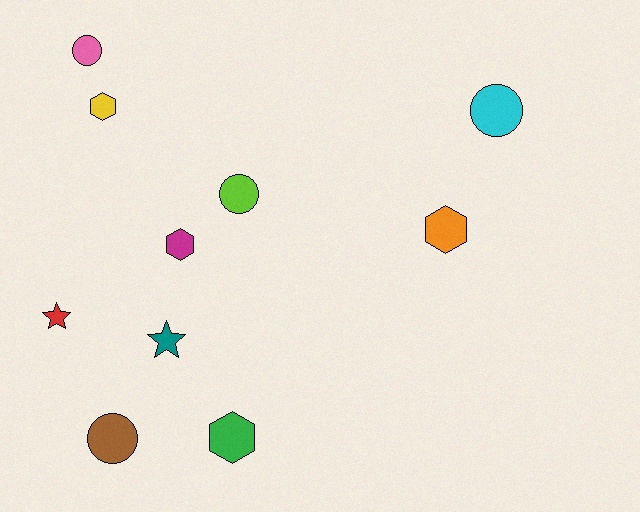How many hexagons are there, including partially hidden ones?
There are 4 hexagons.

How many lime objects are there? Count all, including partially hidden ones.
There is 1 lime object.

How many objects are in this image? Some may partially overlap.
There are 10 objects.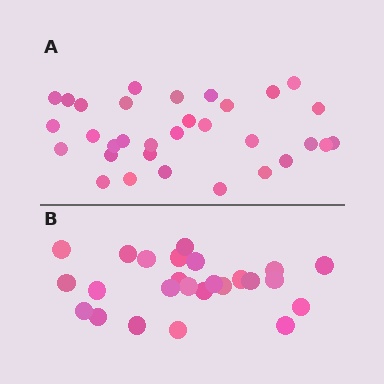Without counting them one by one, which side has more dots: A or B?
Region A (the top region) has more dots.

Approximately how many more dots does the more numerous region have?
Region A has roughly 8 or so more dots than region B.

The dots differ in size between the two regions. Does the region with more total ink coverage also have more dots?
No. Region B has more total ink coverage because its dots are larger, but region A actually contains more individual dots. Total area can be misleading — the number of items is what matters here.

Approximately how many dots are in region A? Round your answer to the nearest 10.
About 30 dots. (The exact count is 32, which rounds to 30.)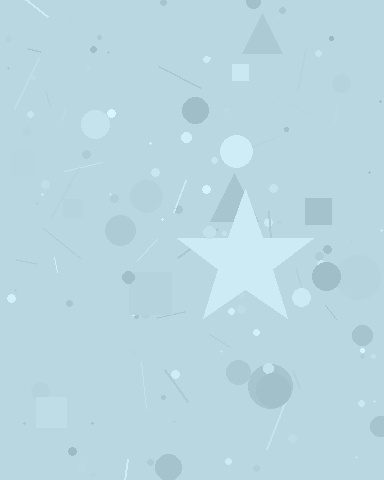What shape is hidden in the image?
A star is hidden in the image.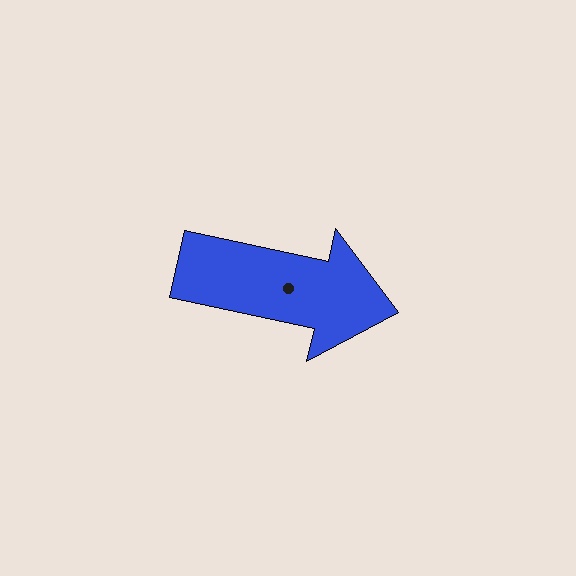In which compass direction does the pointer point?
East.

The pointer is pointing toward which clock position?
Roughly 3 o'clock.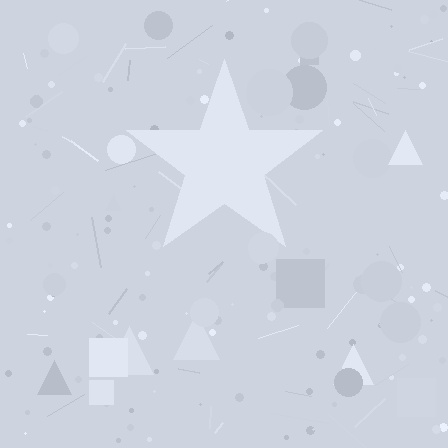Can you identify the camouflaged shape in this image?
The camouflaged shape is a star.